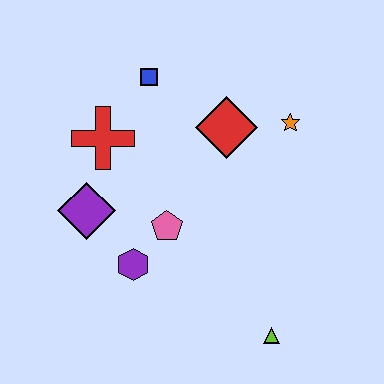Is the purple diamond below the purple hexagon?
No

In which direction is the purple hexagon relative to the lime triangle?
The purple hexagon is to the left of the lime triangle.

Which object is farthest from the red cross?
The lime triangle is farthest from the red cross.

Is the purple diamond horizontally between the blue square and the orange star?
No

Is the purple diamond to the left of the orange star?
Yes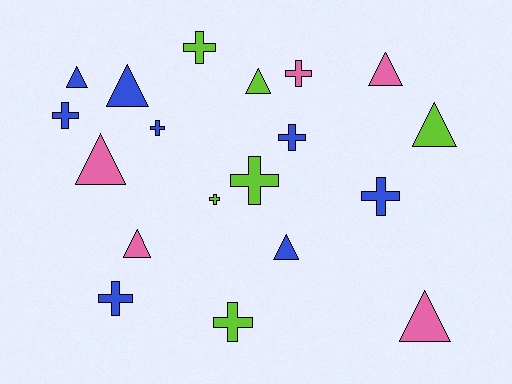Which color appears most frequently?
Blue, with 8 objects.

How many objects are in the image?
There are 19 objects.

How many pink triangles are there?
There are 4 pink triangles.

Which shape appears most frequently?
Cross, with 10 objects.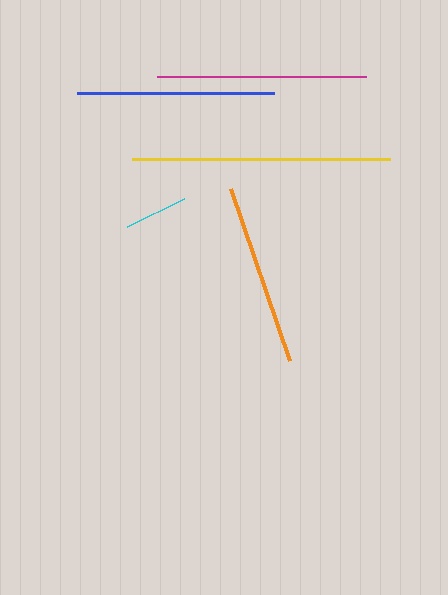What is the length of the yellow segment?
The yellow segment is approximately 257 pixels long.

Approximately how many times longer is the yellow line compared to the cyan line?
The yellow line is approximately 4.0 times the length of the cyan line.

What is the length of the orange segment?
The orange segment is approximately 182 pixels long.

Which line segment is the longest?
The yellow line is the longest at approximately 257 pixels.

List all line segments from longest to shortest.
From longest to shortest: yellow, magenta, blue, orange, cyan.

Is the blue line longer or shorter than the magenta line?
The magenta line is longer than the blue line.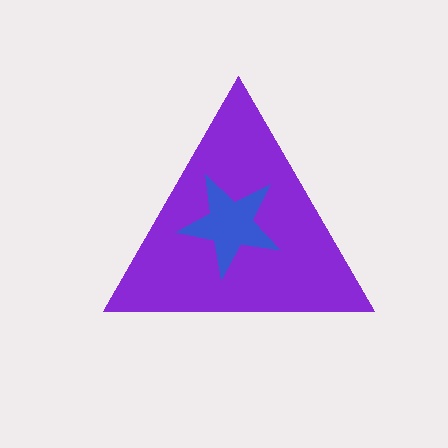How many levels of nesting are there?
2.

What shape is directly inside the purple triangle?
The blue star.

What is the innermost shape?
The blue star.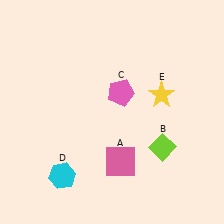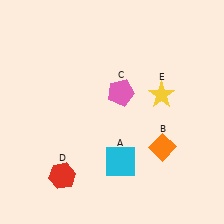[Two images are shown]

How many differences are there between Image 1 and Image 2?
There are 3 differences between the two images.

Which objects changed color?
A changed from pink to cyan. B changed from lime to orange. D changed from cyan to red.